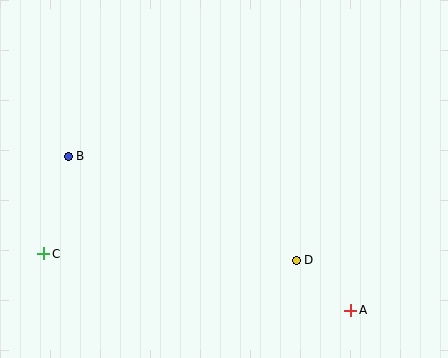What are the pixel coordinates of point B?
Point B is at (68, 156).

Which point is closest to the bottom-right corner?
Point A is closest to the bottom-right corner.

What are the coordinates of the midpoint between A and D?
The midpoint between A and D is at (324, 285).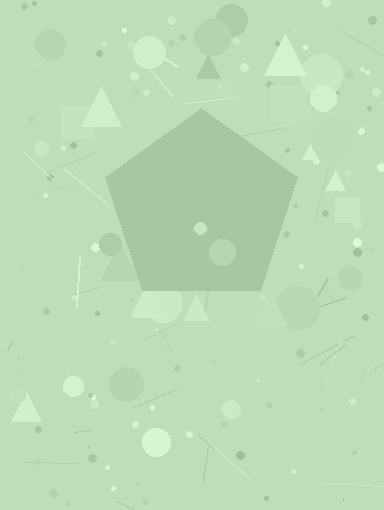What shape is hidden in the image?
A pentagon is hidden in the image.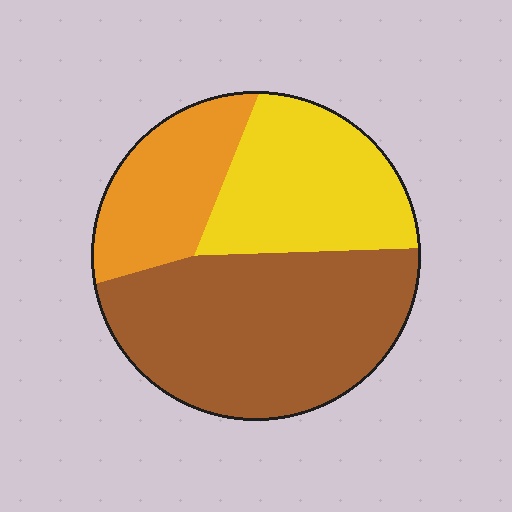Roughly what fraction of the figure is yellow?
Yellow covers about 30% of the figure.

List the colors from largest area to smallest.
From largest to smallest: brown, yellow, orange.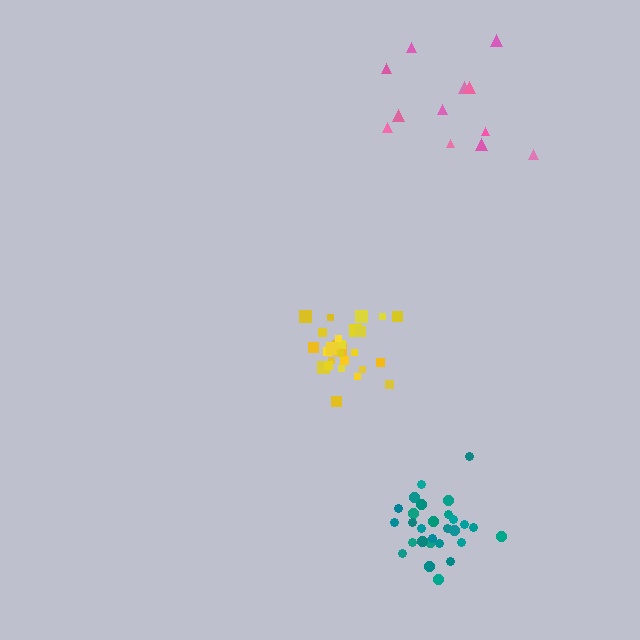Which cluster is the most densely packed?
Teal.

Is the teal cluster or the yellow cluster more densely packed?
Teal.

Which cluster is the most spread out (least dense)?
Pink.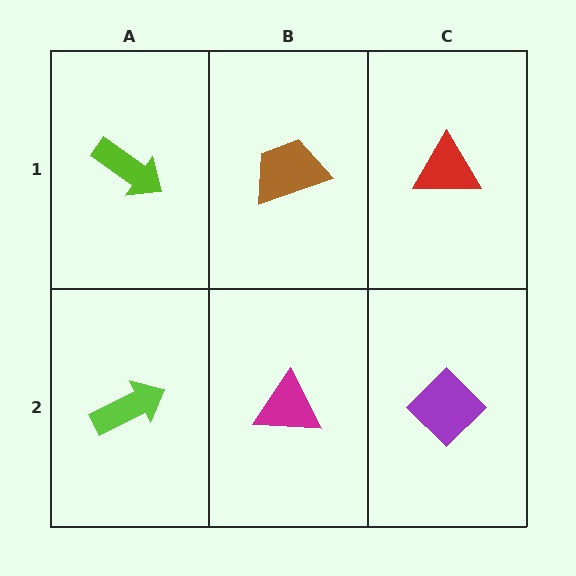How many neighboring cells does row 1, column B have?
3.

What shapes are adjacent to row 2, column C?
A red triangle (row 1, column C), a magenta triangle (row 2, column B).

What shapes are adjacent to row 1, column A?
A lime arrow (row 2, column A), a brown trapezoid (row 1, column B).